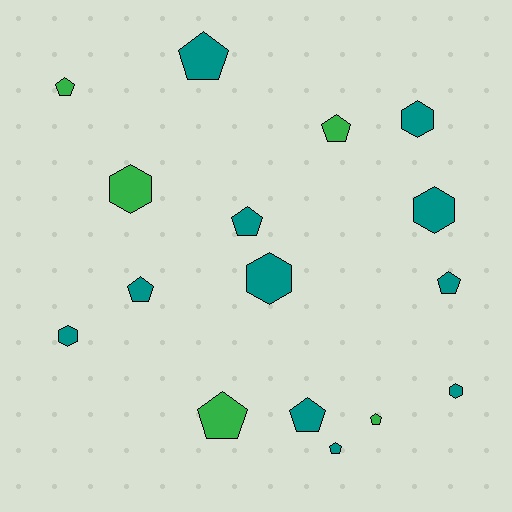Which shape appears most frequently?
Pentagon, with 10 objects.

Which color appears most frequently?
Teal, with 11 objects.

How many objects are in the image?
There are 16 objects.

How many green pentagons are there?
There are 4 green pentagons.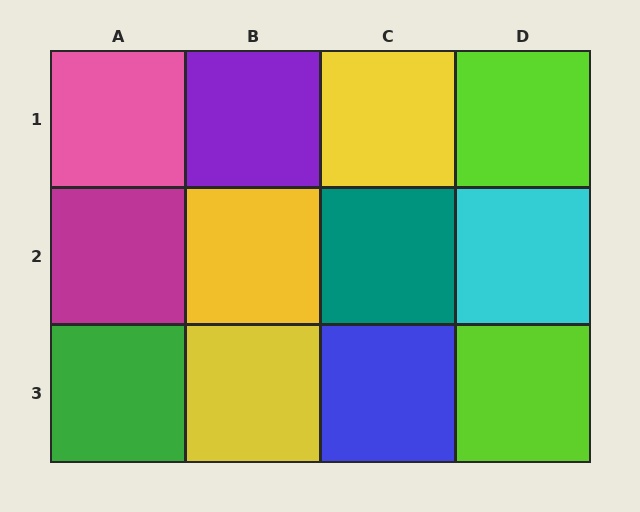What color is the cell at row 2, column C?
Teal.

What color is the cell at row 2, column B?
Yellow.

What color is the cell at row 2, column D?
Cyan.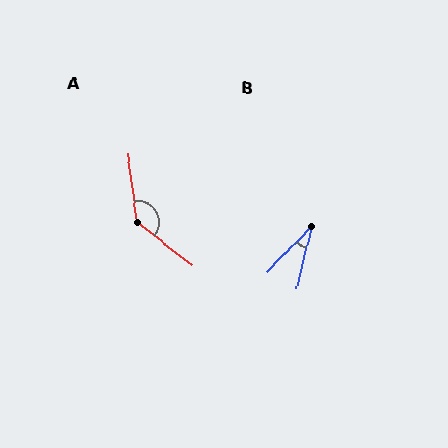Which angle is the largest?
A, at approximately 136 degrees.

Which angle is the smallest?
B, at approximately 31 degrees.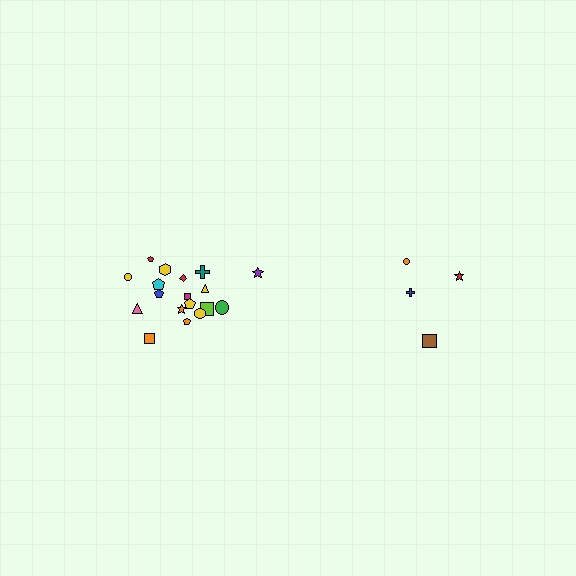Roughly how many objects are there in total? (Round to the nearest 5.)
Roughly 20 objects in total.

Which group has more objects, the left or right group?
The left group.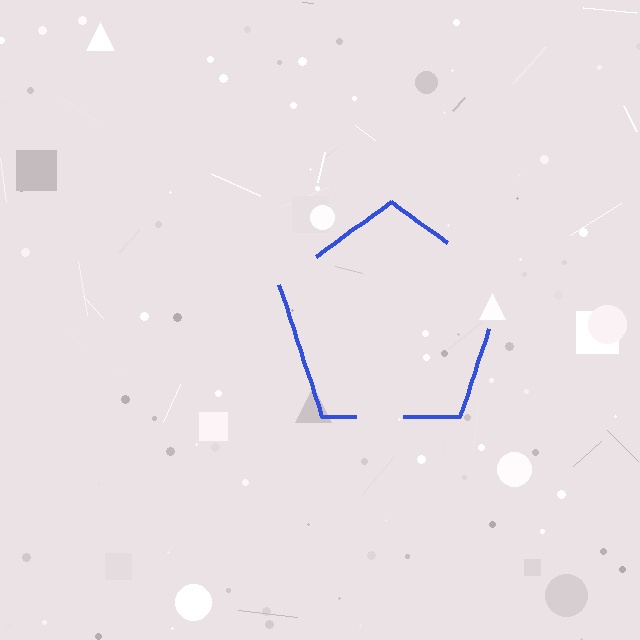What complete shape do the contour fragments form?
The contour fragments form a pentagon.